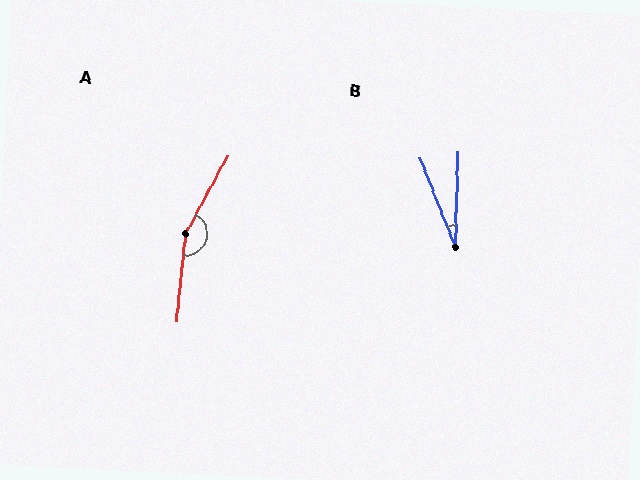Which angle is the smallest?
B, at approximately 24 degrees.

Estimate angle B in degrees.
Approximately 24 degrees.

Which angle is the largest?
A, at approximately 157 degrees.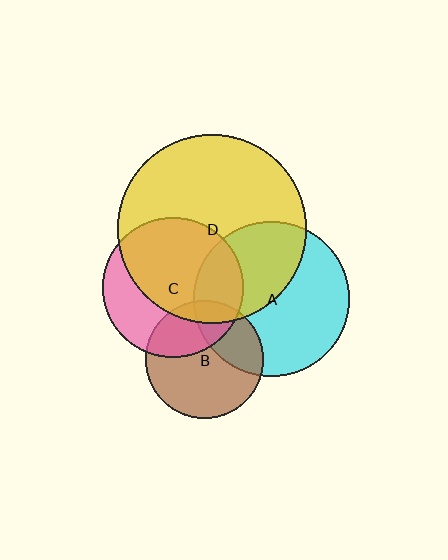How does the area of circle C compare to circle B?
Approximately 1.4 times.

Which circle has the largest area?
Circle D (yellow).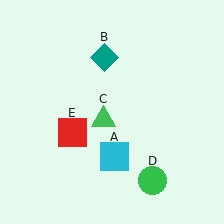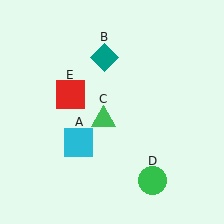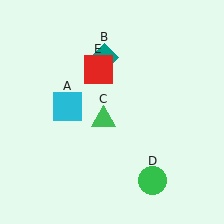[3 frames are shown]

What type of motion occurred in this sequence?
The cyan square (object A), red square (object E) rotated clockwise around the center of the scene.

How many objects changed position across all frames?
2 objects changed position: cyan square (object A), red square (object E).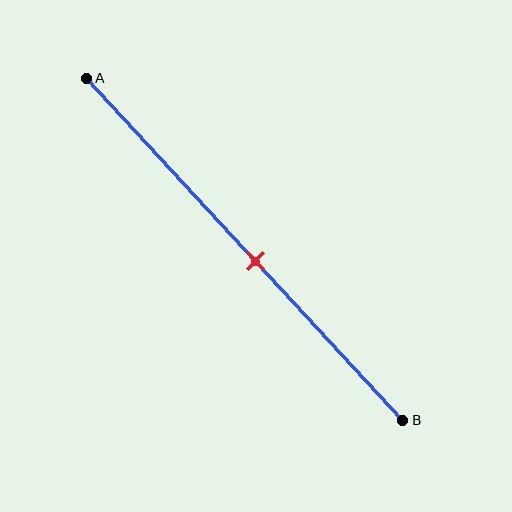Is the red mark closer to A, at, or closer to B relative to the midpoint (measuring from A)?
The red mark is closer to point B than the midpoint of segment AB.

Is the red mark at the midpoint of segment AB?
No, the mark is at about 55% from A, not at the 50% midpoint.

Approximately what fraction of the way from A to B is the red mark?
The red mark is approximately 55% of the way from A to B.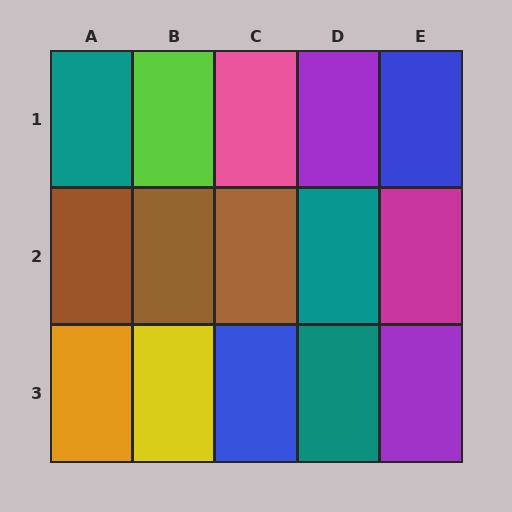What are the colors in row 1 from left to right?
Teal, lime, pink, purple, blue.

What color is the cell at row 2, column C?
Brown.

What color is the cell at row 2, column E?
Magenta.